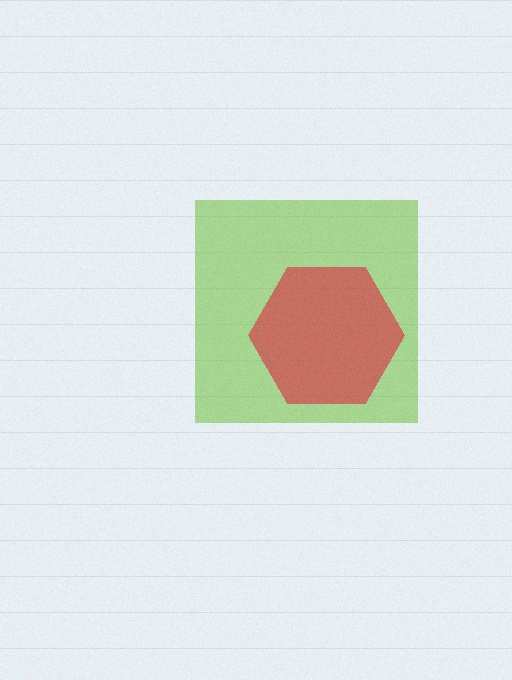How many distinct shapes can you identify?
There are 2 distinct shapes: a lime square, a red hexagon.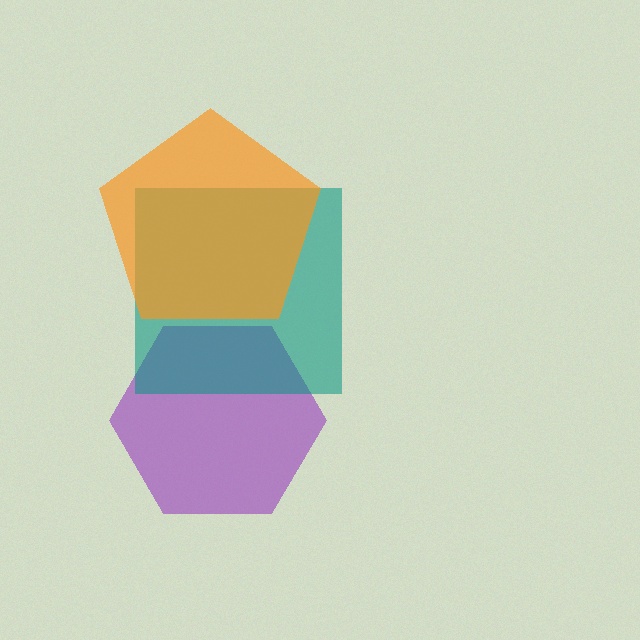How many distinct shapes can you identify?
There are 3 distinct shapes: a purple hexagon, a teal square, an orange pentagon.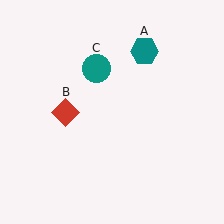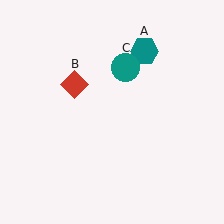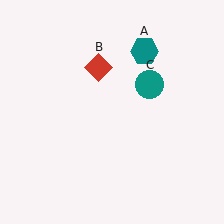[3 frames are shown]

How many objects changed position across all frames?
2 objects changed position: red diamond (object B), teal circle (object C).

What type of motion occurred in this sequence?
The red diamond (object B), teal circle (object C) rotated clockwise around the center of the scene.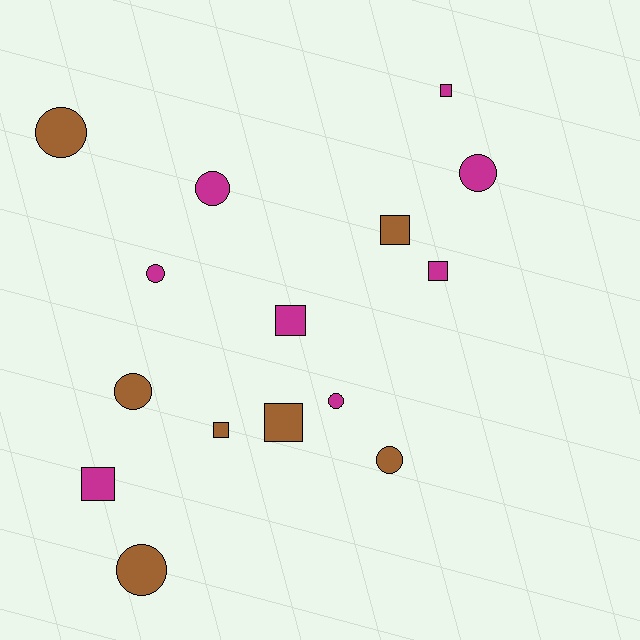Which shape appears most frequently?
Circle, with 8 objects.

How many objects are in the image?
There are 15 objects.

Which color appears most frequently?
Magenta, with 8 objects.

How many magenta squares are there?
There are 4 magenta squares.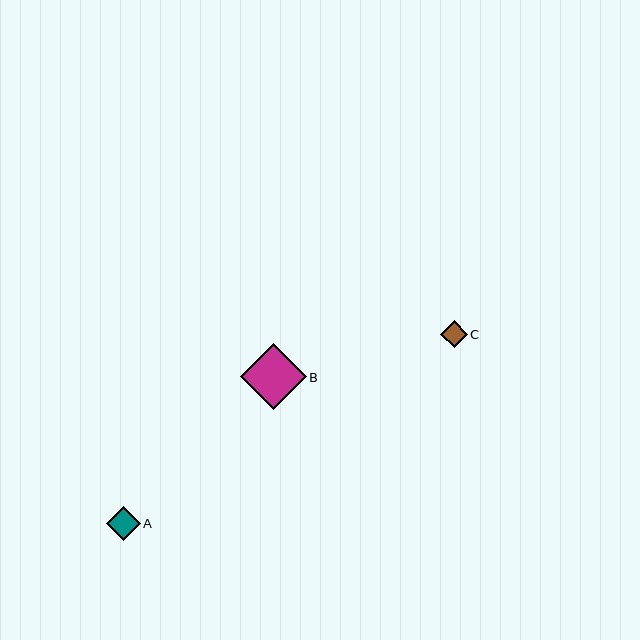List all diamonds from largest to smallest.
From largest to smallest: B, A, C.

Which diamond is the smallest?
Diamond C is the smallest with a size of approximately 26 pixels.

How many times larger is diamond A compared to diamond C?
Diamond A is approximately 1.3 times the size of diamond C.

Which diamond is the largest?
Diamond B is the largest with a size of approximately 66 pixels.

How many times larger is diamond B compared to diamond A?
Diamond B is approximately 1.9 times the size of diamond A.